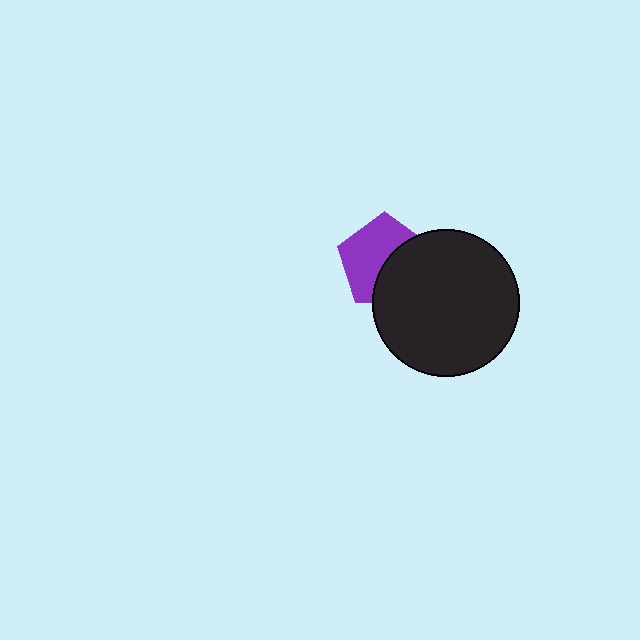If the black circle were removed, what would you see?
You would see the complete purple pentagon.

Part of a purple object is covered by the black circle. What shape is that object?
It is a pentagon.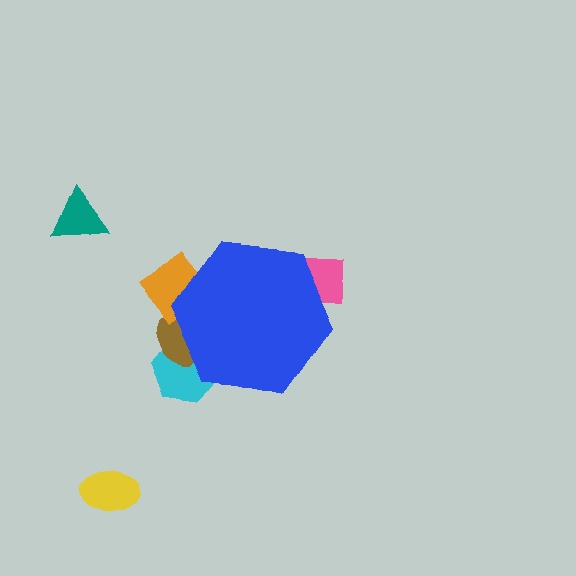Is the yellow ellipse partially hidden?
No, the yellow ellipse is fully visible.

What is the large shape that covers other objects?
A blue hexagon.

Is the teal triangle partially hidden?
No, the teal triangle is fully visible.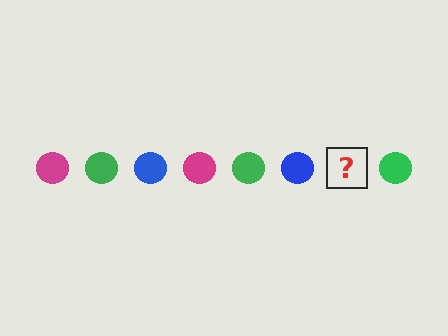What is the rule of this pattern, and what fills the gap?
The rule is that the pattern cycles through magenta, green, blue circles. The gap should be filled with a magenta circle.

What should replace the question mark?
The question mark should be replaced with a magenta circle.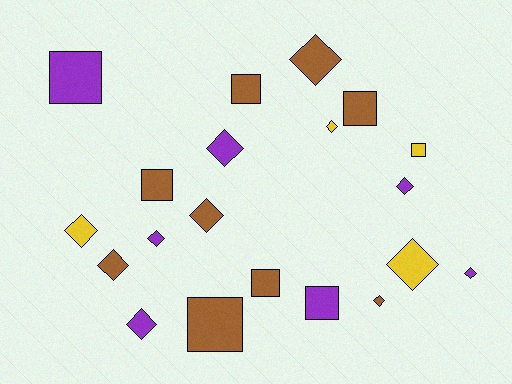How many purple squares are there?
There are 2 purple squares.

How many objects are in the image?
There are 20 objects.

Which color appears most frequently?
Brown, with 9 objects.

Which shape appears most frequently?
Diamond, with 12 objects.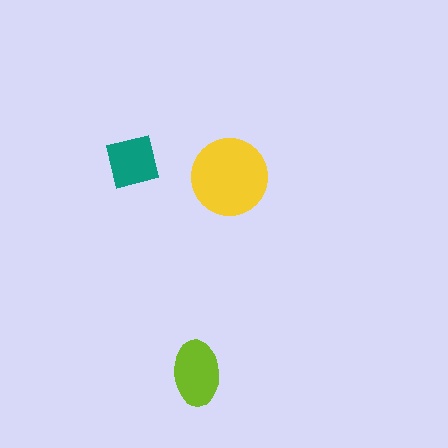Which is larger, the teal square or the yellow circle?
The yellow circle.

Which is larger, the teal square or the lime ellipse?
The lime ellipse.